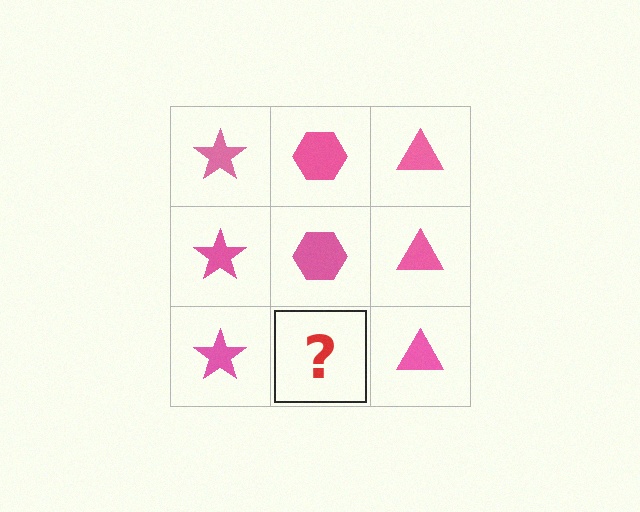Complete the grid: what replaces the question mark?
The question mark should be replaced with a pink hexagon.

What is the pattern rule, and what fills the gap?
The rule is that each column has a consistent shape. The gap should be filled with a pink hexagon.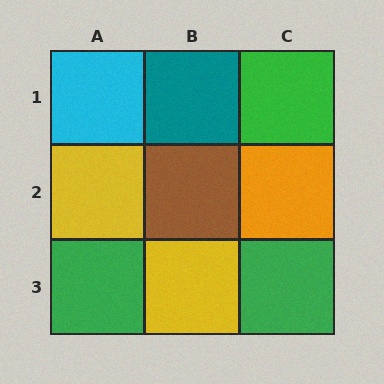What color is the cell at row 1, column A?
Cyan.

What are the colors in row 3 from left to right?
Green, yellow, green.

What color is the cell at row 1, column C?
Green.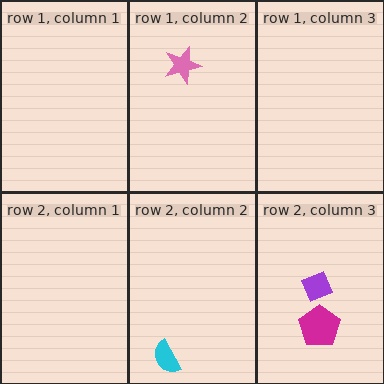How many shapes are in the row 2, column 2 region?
1.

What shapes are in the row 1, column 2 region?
The pink star.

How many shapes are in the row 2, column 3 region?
2.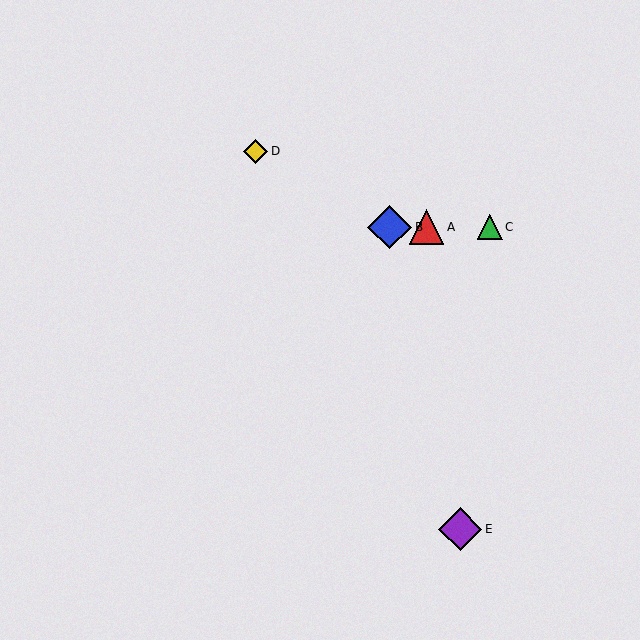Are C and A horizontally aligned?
Yes, both are at y≈227.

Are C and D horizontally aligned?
No, C is at y≈227 and D is at y≈151.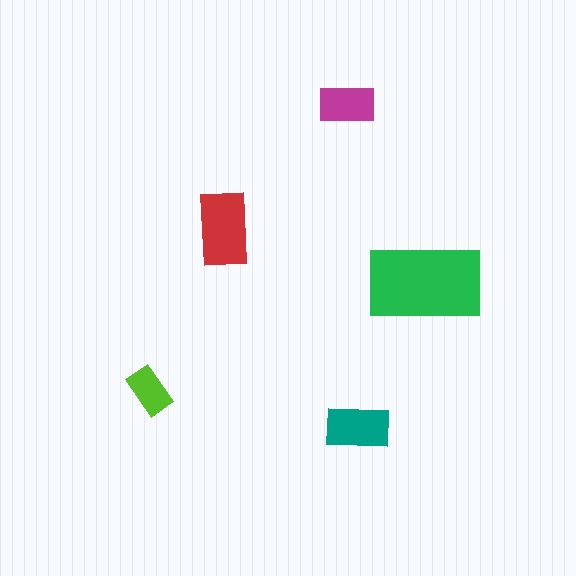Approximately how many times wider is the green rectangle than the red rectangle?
About 1.5 times wider.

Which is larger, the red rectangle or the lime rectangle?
The red one.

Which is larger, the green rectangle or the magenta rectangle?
The green one.